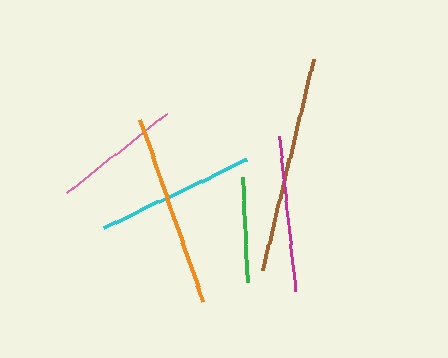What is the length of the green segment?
The green segment is approximately 104 pixels long.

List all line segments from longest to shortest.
From longest to shortest: brown, orange, cyan, magenta, pink, green.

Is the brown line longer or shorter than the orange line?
The brown line is longer than the orange line.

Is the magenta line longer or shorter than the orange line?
The orange line is longer than the magenta line.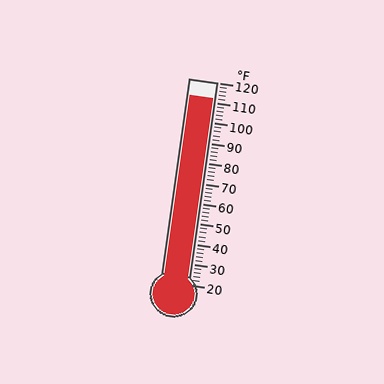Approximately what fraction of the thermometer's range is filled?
The thermometer is filled to approximately 90% of its range.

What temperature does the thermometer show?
The thermometer shows approximately 112°F.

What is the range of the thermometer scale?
The thermometer scale ranges from 20°F to 120°F.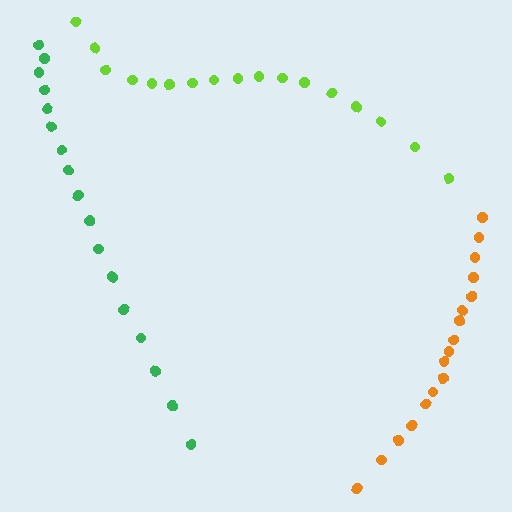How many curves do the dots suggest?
There are 3 distinct paths.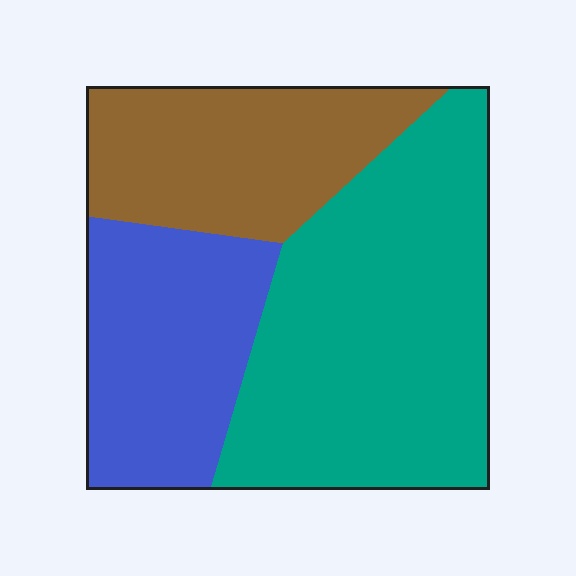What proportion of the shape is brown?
Brown takes up about one quarter (1/4) of the shape.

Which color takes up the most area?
Teal, at roughly 50%.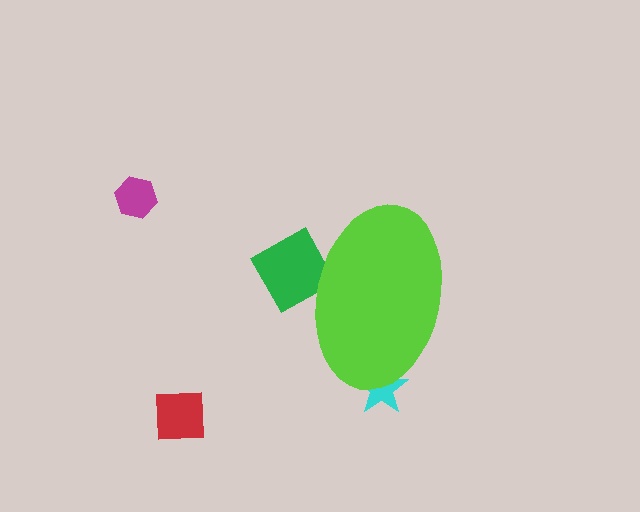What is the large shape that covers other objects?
A lime ellipse.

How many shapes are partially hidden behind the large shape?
2 shapes are partially hidden.